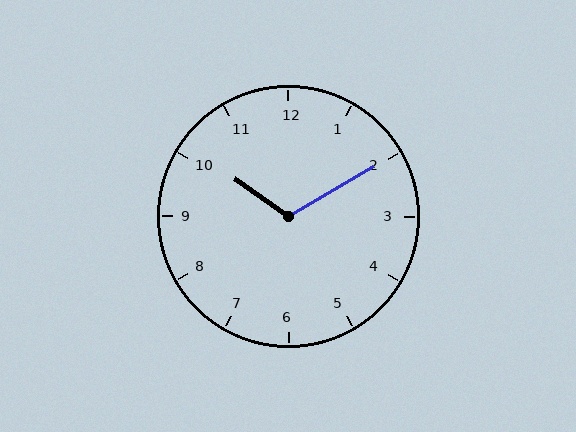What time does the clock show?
10:10.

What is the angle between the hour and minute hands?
Approximately 115 degrees.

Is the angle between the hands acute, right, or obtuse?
It is obtuse.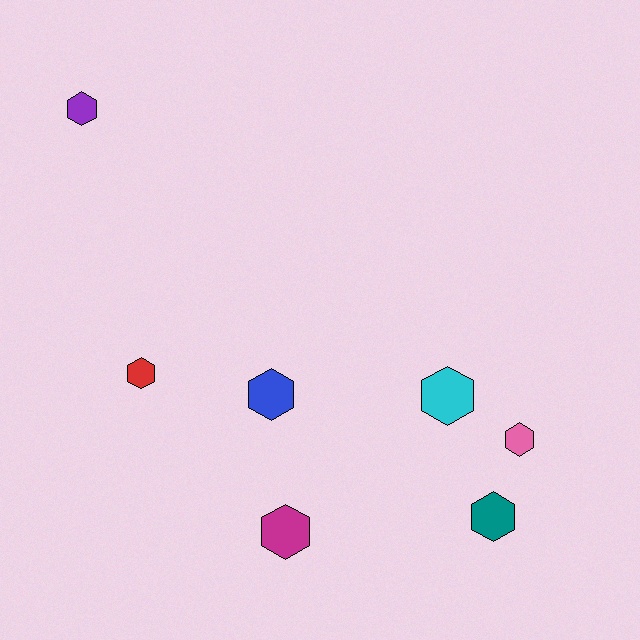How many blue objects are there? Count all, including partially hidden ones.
There is 1 blue object.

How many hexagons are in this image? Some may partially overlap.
There are 7 hexagons.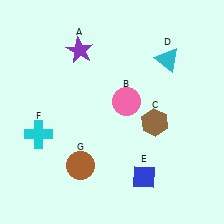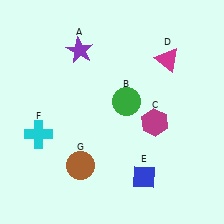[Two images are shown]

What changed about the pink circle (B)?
In Image 1, B is pink. In Image 2, it changed to green.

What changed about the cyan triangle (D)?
In Image 1, D is cyan. In Image 2, it changed to magenta.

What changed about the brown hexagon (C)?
In Image 1, C is brown. In Image 2, it changed to magenta.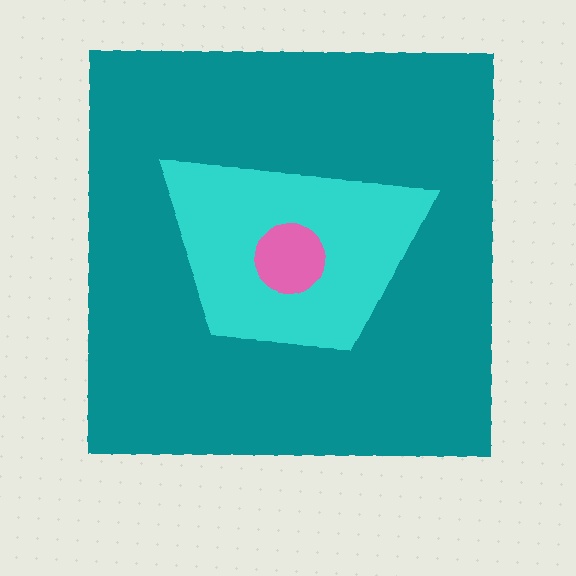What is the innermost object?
The pink circle.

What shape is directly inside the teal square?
The cyan trapezoid.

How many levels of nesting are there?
3.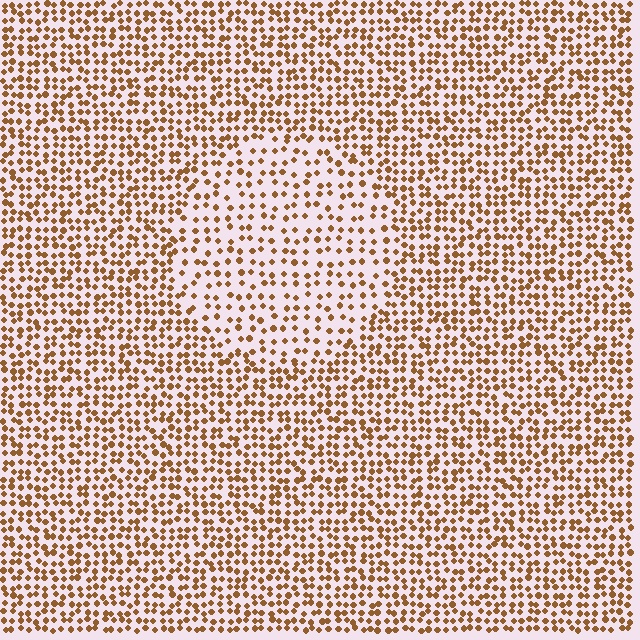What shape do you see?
I see a circle.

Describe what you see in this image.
The image contains small brown elements arranged at two different densities. A circle-shaped region is visible where the elements are less densely packed than the surrounding area.